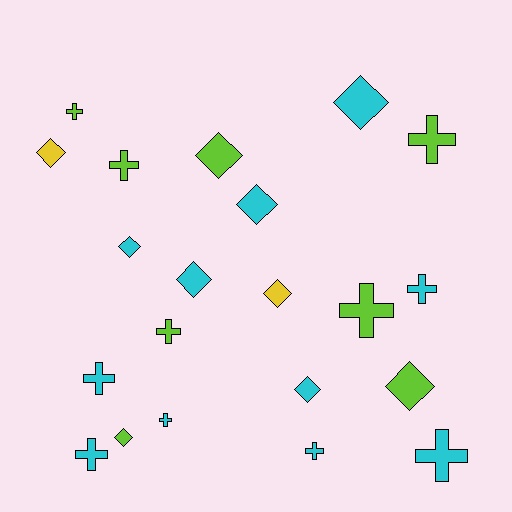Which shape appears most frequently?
Cross, with 11 objects.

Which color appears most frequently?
Cyan, with 11 objects.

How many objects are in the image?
There are 21 objects.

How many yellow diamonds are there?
There are 2 yellow diamonds.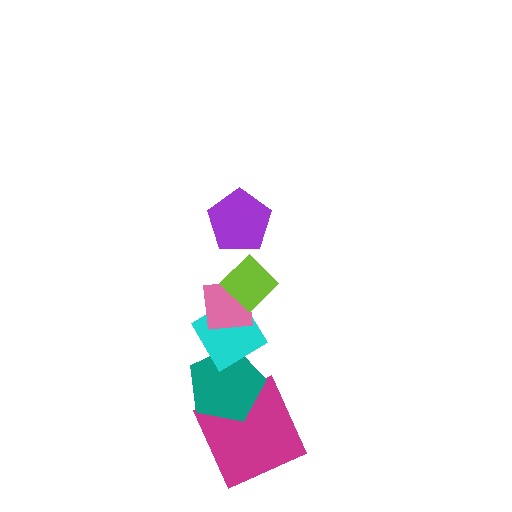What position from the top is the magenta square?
The magenta square is 6th from the top.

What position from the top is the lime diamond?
The lime diamond is 2nd from the top.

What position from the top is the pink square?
The pink square is 3rd from the top.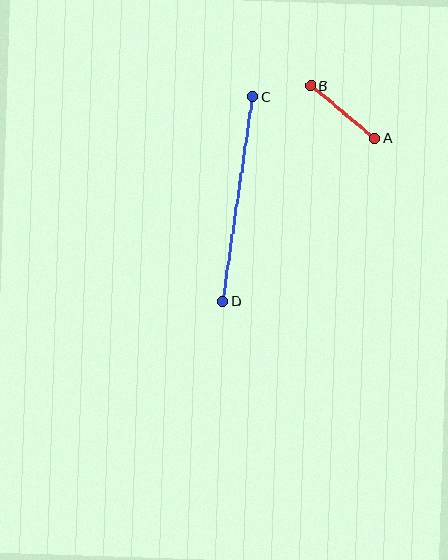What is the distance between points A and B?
The distance is approximately 83 pixels.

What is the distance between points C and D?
The distance is approximately 207 pixels.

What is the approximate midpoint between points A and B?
The midpoint is at approximately (342, 112) pixels.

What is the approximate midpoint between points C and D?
The midpoint is at approximately (238, 199) pixels.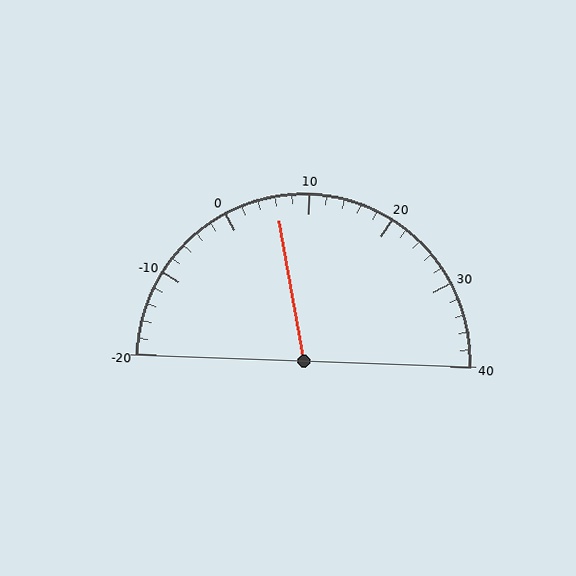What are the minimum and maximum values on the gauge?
The gauge ranges from -20 to 40.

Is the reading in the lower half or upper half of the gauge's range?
The reading is in the lower half of the range (-20 to 40).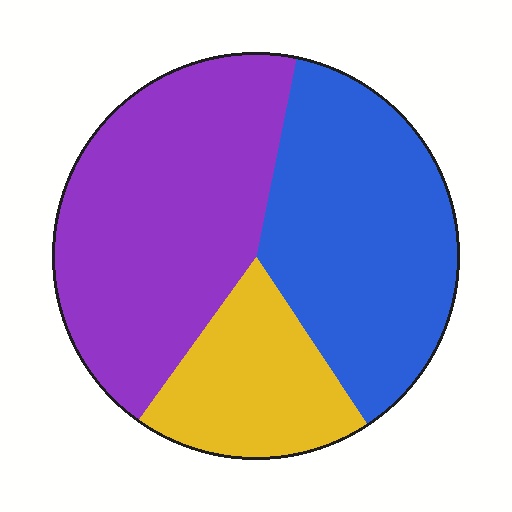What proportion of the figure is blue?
Blue covers 37% of the figure.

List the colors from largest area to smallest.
From largest to smallest: purple, blue, yellow.